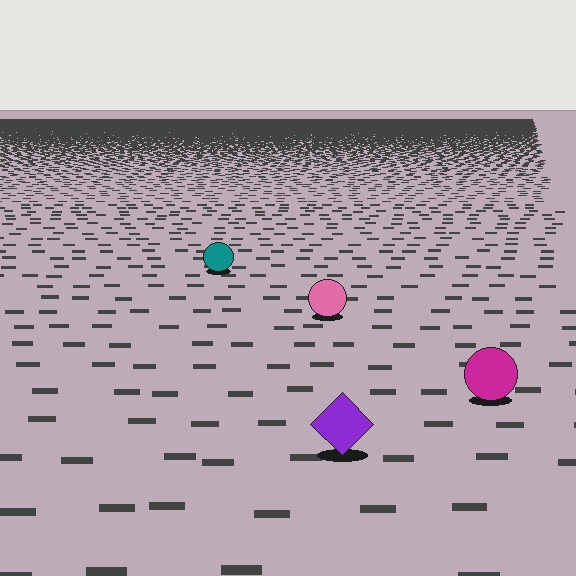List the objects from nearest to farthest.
From nearest to farthest: the purple diamond, the magenta circle, the pink circle, the teal circle.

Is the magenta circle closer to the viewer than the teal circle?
Yes. The magenta circle is closer — you can tell from the texture gradient: the ground texture is coarser near it.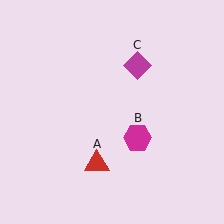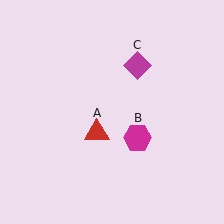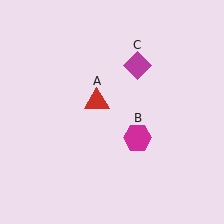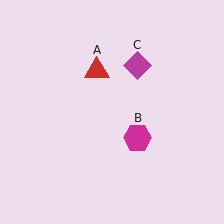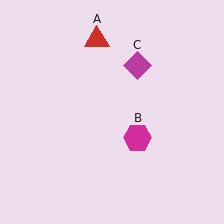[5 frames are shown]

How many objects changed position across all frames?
1 object changed position: red triangle (object A).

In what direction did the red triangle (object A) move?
The red triangle (object A) moved up.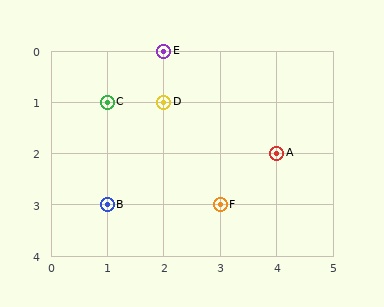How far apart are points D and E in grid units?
Points D and E are 1 row apart.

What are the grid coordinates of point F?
Point F is at grid coordinates (3, 3).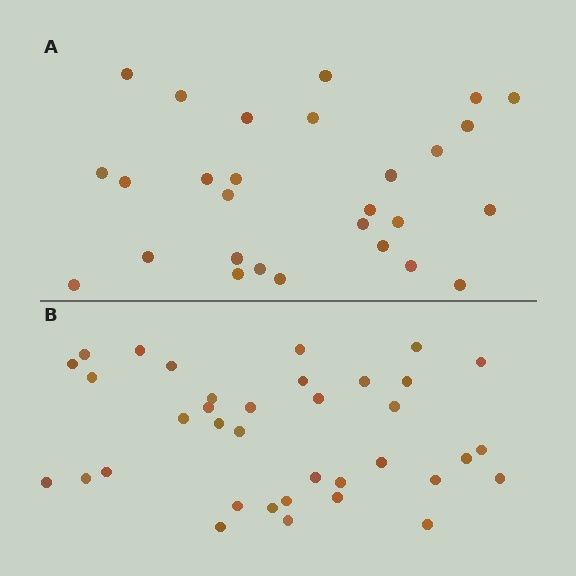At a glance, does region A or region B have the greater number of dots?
Region B (the bottom region) has more dots.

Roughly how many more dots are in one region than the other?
Region B has roughly 8 or so more dots than region A.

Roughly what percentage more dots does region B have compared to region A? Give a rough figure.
About 30% more.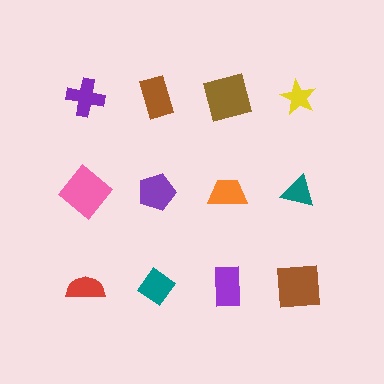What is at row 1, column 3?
A brown square.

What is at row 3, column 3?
A purple rectangle.